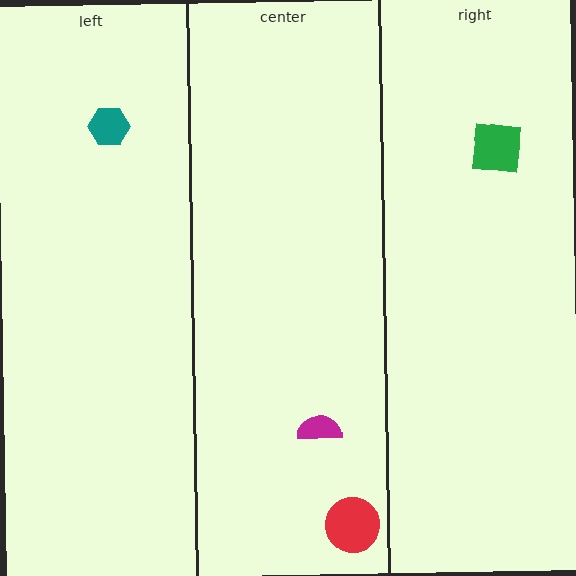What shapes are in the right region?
The green square.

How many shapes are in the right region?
1.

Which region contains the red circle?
The center region.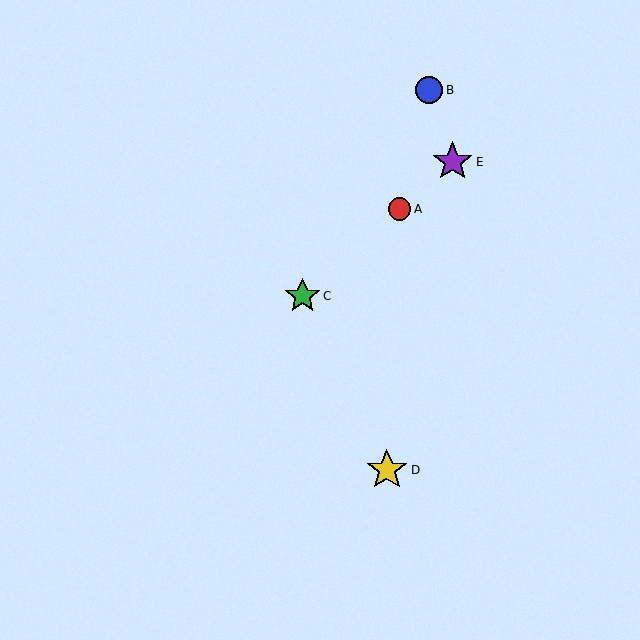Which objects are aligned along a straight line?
Objects A, C, E are aligned along a straight line.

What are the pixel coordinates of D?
Object D is at (387, 470).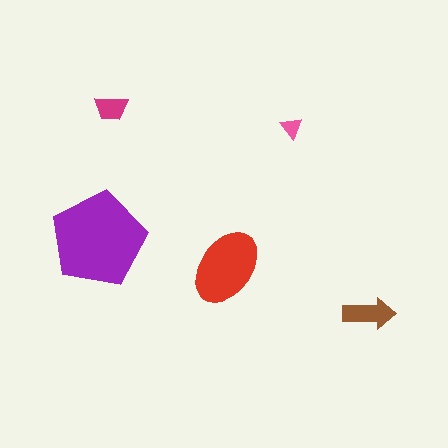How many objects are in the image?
There are 5 objects in the image.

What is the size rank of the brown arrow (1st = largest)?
3rd.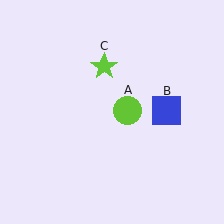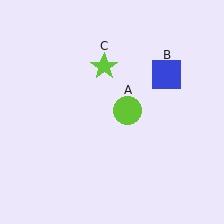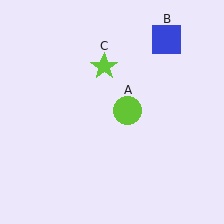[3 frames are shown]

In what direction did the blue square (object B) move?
The blue square (object B) moved up.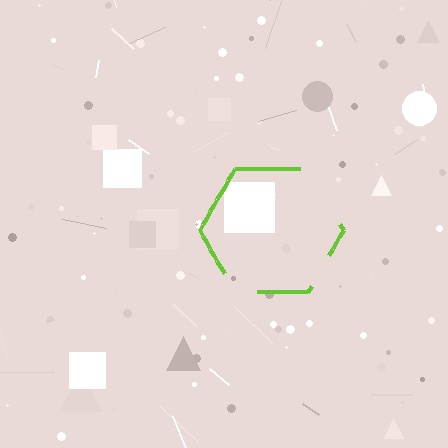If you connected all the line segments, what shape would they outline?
They would outline a hexagon.